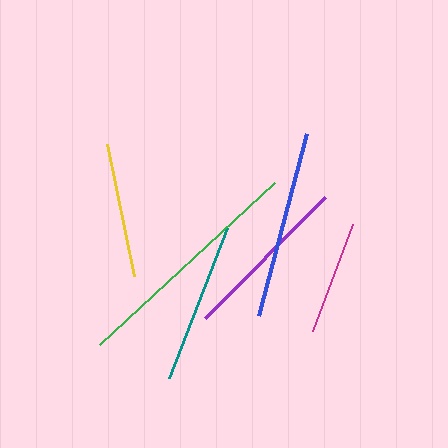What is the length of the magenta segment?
The magenta segment is approximately 114 pixels long.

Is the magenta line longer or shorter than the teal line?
The teal line is longer than the magenta line.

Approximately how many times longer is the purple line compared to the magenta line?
The purple line is approximately 1.5 times the length of the magenta line.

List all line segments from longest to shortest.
From longest to shortest: green, blue, purple, teal, yellow, magenta.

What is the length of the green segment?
The green segment is approximately 239 pixels long.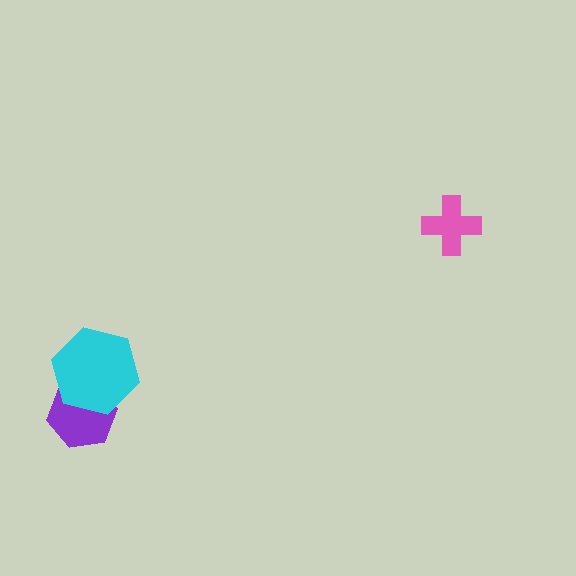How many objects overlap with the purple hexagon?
1 object overlaps with the purple hexagon.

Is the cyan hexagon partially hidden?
No, no other shape covers it.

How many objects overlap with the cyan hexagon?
1 object overlaps with the cyan hexagon.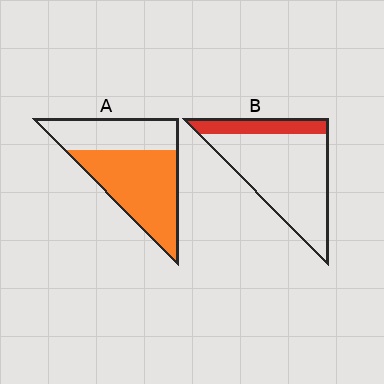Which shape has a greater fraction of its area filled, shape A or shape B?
Shape A.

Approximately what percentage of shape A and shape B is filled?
A is approximately 60% and B is approximately 20%.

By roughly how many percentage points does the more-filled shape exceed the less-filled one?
By roughly 40 percentage points (A over B).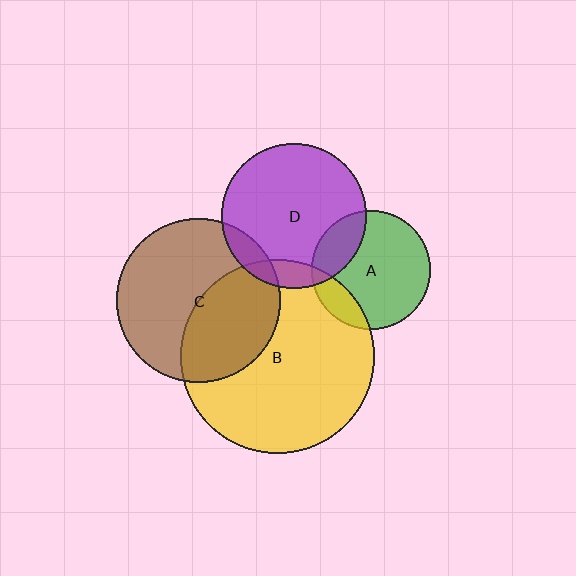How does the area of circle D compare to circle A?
Approximately 1.5 times.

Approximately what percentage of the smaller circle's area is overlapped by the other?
Approximately 15%.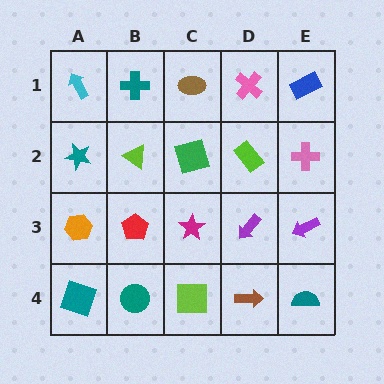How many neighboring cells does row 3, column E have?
3.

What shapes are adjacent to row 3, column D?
A lime rectangle (row 2, column D), a brown arrow (row 4, column D), a magenta star (row 3, column C), a purple arrow (row 3, column E).